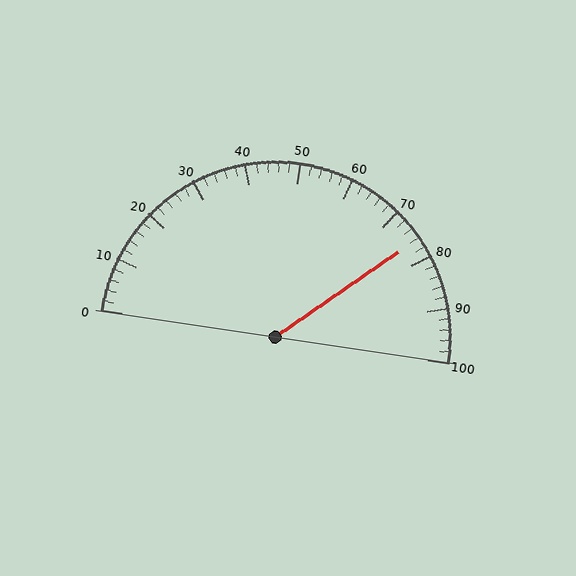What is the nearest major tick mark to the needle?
The nearest major tick mark is 80.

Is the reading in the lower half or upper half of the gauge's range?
The reading is in the upper half of the range (0 to 100).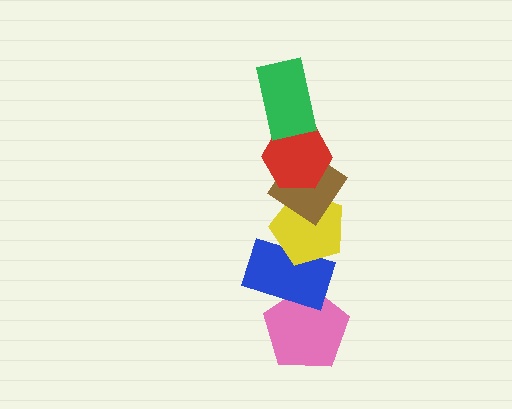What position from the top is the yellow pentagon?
The yellow pentagon is 4th from the top.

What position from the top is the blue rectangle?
The blue rectangle is 5th from the top.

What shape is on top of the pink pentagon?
The blue rectangle is on top of the pink pentagon.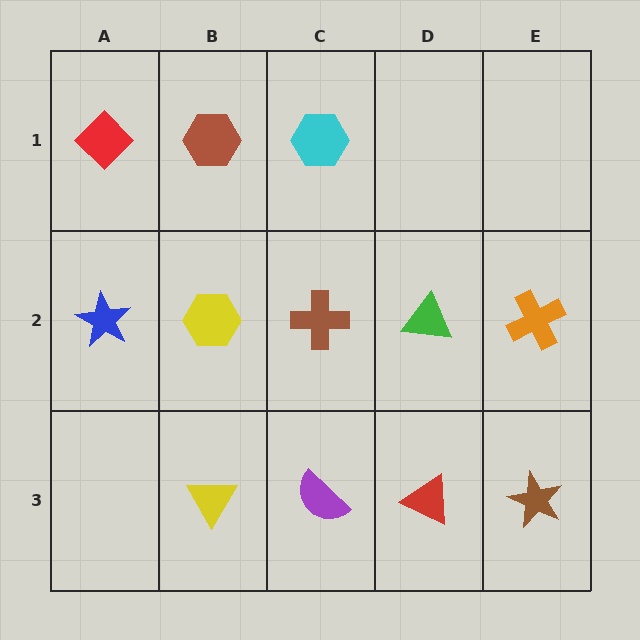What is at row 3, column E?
A brown star.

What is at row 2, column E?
An orange cross.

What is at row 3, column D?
A red triangle.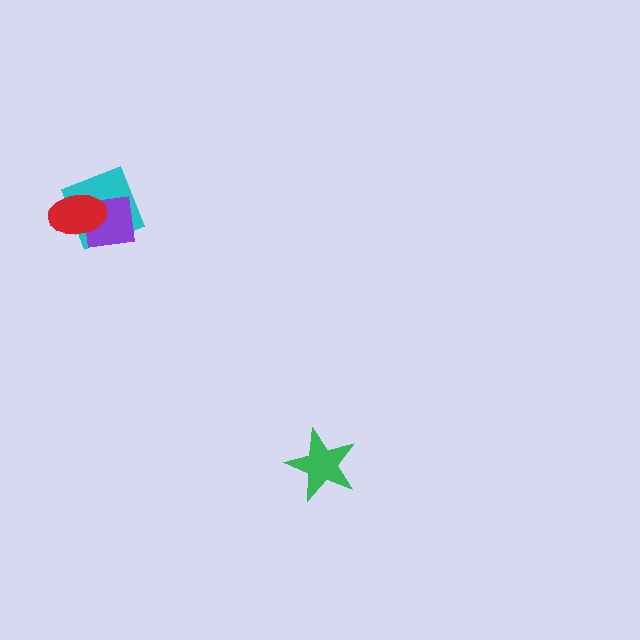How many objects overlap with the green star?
0 objects overlap with the green star.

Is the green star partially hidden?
No, no other shape covers it.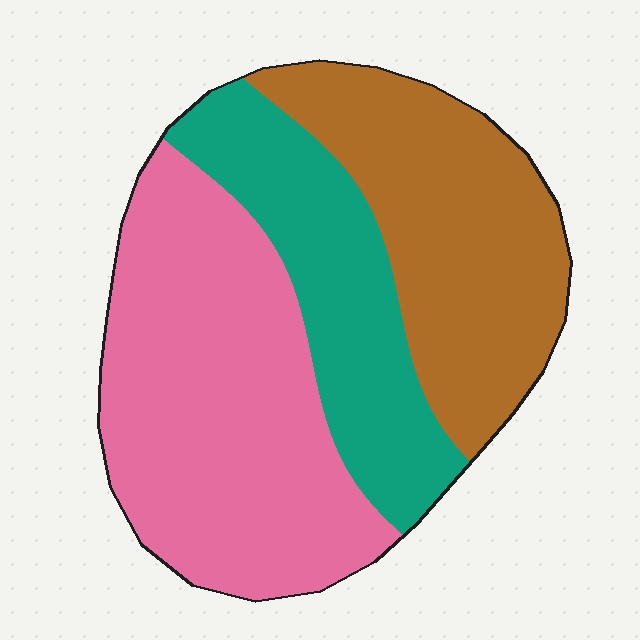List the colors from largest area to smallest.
From largest to smallest: pink, brown, teal.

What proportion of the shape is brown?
Brown takes up about one third (1/3) of the shape.